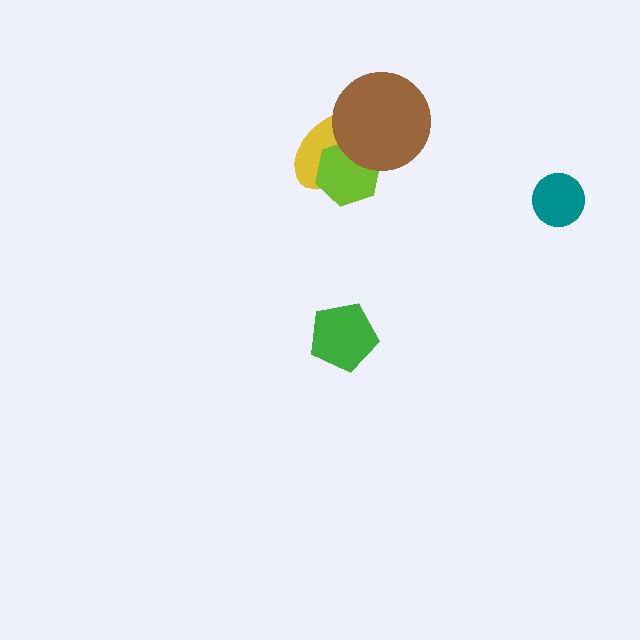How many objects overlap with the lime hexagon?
2 objects overlap with the lime hexagon.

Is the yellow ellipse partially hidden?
Yes, it is partially covered by another shape.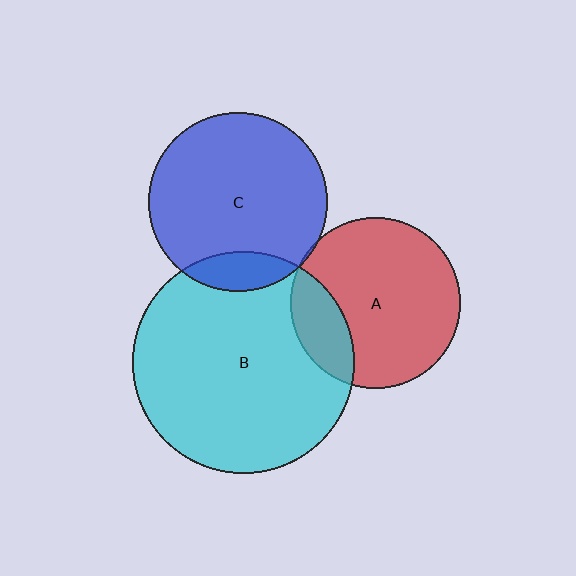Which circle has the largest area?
Circle B (cyan).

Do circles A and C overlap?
Yes.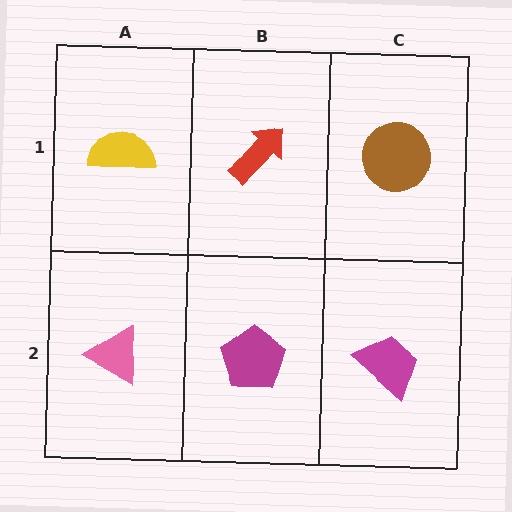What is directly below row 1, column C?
A magenta trapezoid.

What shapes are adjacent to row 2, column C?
A brown circle (row 1, column C), a magenta pentagon (row 2, column B).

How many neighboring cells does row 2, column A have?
2.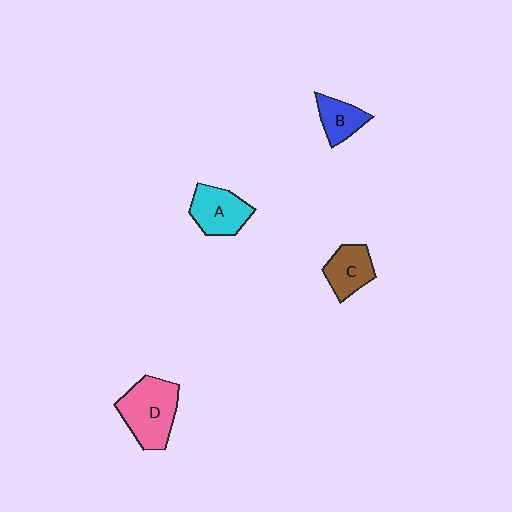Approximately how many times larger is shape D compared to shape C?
Approximately 1.6 times.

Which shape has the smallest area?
Shape B (blue).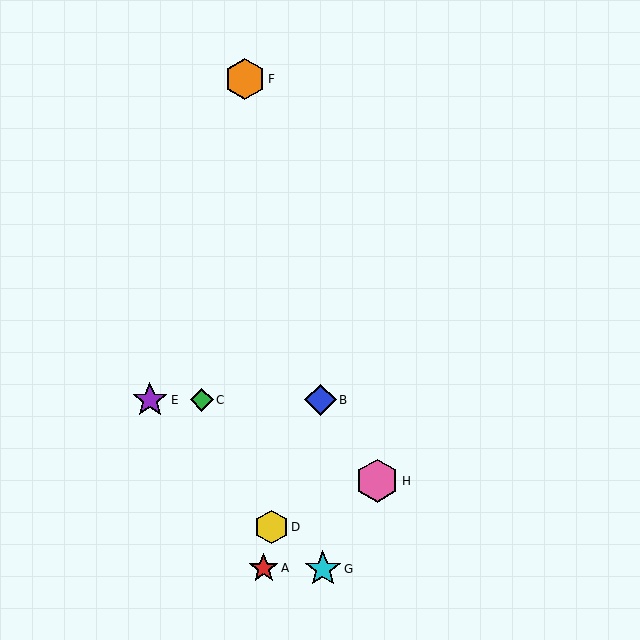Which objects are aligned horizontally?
Objects B, C, E are aligned horizontally.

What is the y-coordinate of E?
Object E is at y≈400.